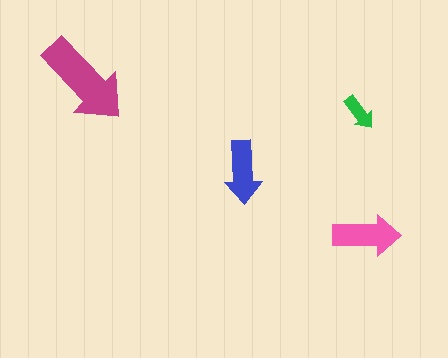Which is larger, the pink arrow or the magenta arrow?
The magenta one.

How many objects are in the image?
There are 4 objects in the image.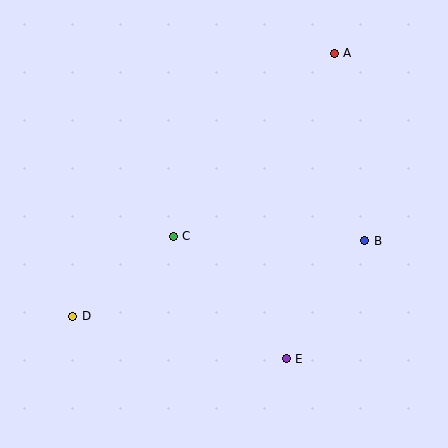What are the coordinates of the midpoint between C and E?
The midpoint between C and E is at (230, 297).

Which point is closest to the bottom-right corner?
Point E is closest to the bottom-right corner.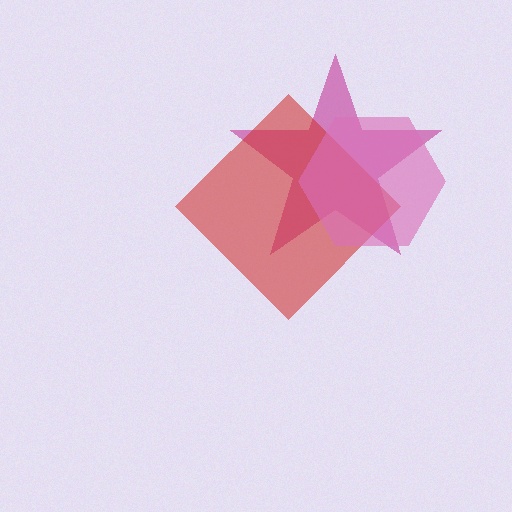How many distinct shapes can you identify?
There are 3 distinct shapes: a magenta star, a red diamond, a pink hexagon.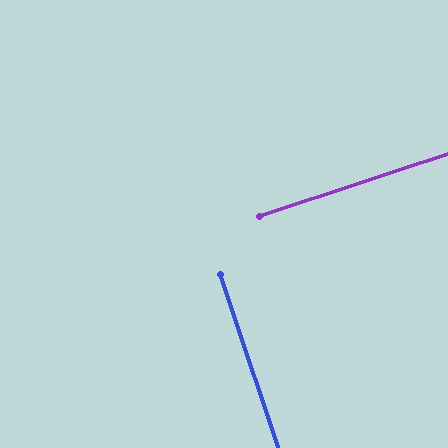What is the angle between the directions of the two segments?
Approximately 90 degrees.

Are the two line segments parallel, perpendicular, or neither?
Perpendicular — they meet at approximately 90°.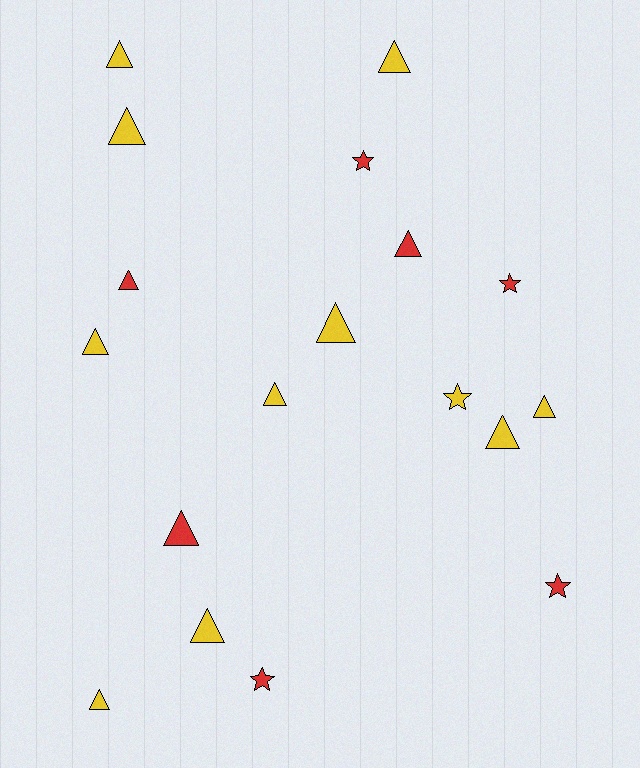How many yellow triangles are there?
There are 10 yellow triangles.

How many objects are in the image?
There are 18 objects.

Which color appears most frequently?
Yellow, with 11 objects.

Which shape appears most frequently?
Triangle, with 13 objects.